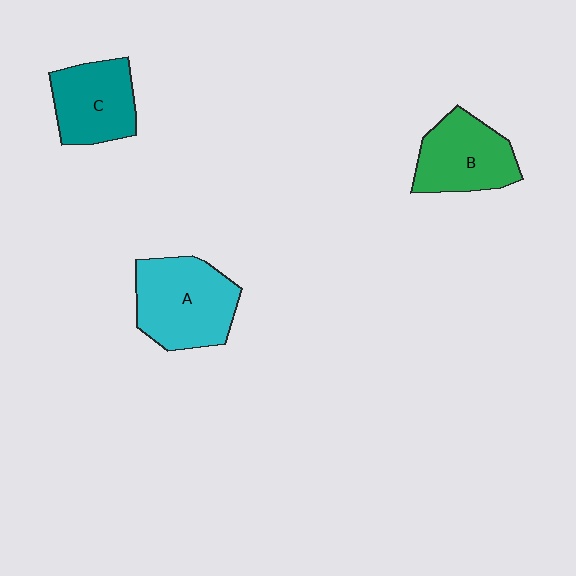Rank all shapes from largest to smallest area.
From largest to smallest: A (cyan), B (green), C (teal).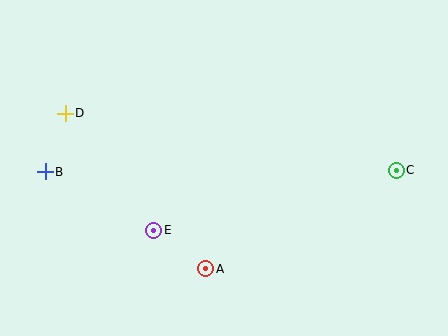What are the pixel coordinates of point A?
Point A is at (206, 269).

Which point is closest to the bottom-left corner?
Point B is closest to the bottom-left corner.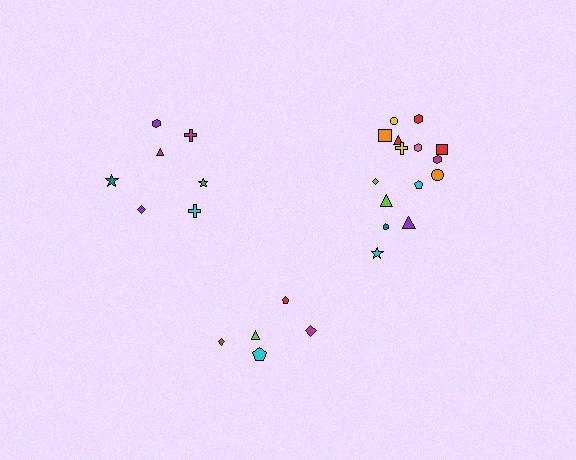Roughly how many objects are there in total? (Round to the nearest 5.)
Roughly 25 objects in total.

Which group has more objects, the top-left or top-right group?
The top-right group.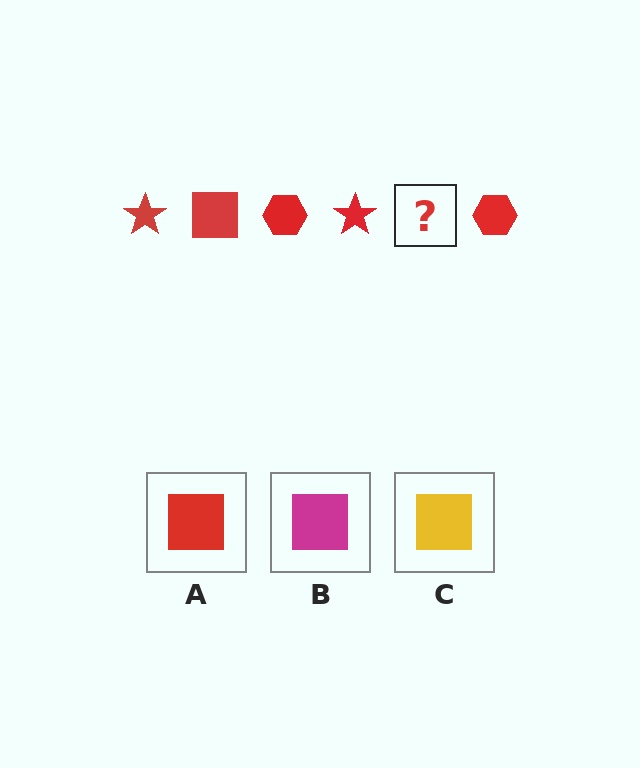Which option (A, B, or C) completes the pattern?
A.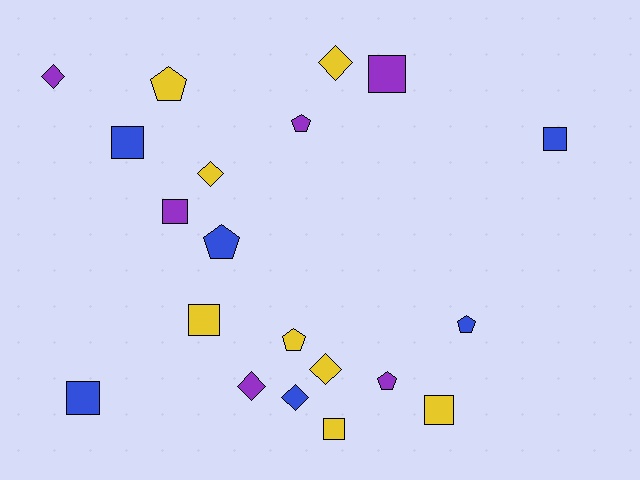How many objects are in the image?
There are 20 objects.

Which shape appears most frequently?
Square, with 8 objects.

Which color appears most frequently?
Yellow, with 8 objects.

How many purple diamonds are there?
There are 2 purple diamonds.